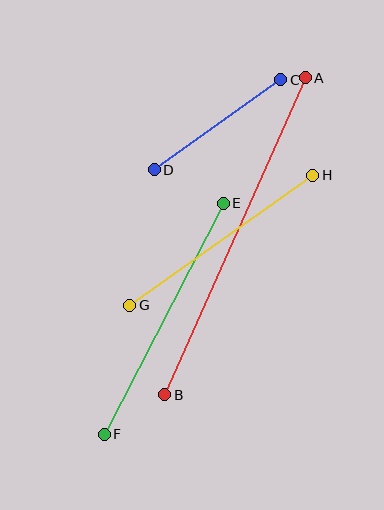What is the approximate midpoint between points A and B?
The midpoint is at approximately (235, 236) pixels.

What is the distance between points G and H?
The distance is approximately 225 pixels.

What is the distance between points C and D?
The distance is approximately 155 pixels.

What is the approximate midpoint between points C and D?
The midpoint is at approximately (218, 125) pixels.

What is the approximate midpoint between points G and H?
The midpoint is at approximately (221, 240) pixels.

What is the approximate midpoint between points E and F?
The midpoint is at approximately (164, 319) pixels.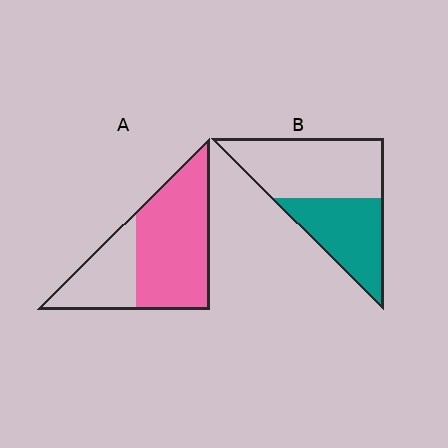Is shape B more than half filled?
No.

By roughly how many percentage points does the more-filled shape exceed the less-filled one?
By roughly 25 percentage points (A over B).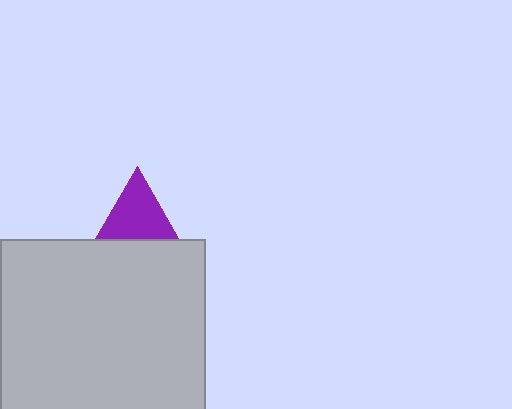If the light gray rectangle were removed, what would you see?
You would see the complete purple triangle.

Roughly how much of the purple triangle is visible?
About half of it is visible (roughly 53%).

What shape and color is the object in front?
The object in front is a light gray rectangle.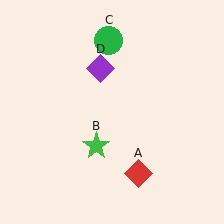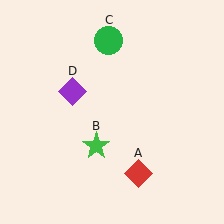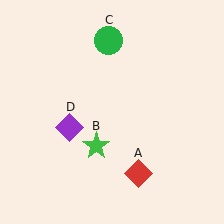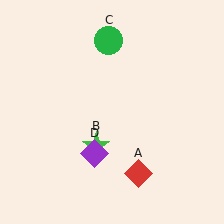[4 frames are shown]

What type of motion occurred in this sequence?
The purple diamond (object D) rotated counterclockwise around the center of the scene.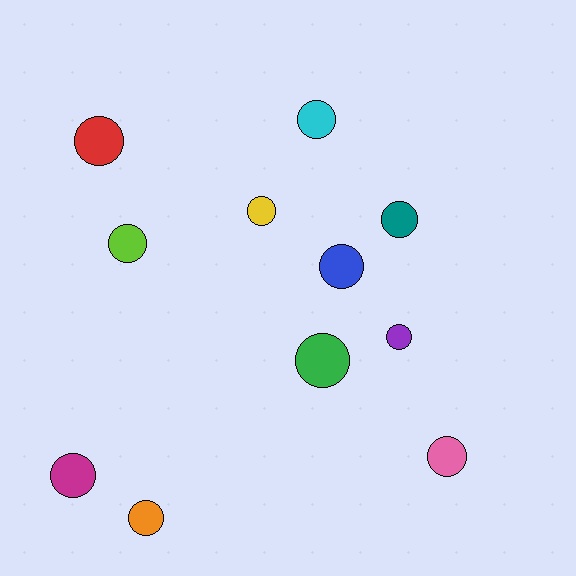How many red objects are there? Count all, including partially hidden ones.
There is 1 red object.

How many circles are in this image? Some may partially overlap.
There are 11 circles.